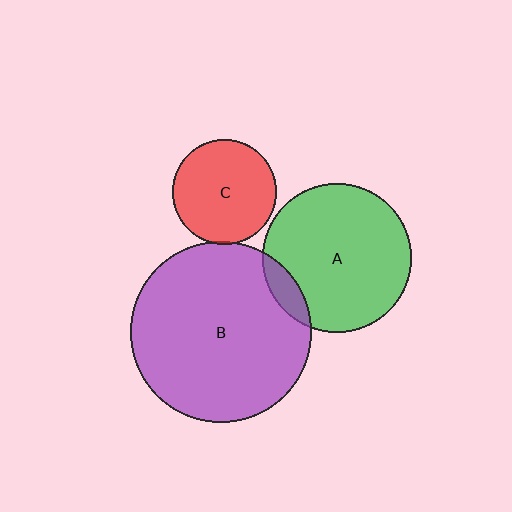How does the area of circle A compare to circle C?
Approximately 2.0 times.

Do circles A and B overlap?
Yes.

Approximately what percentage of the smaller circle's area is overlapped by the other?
Approximately 10%.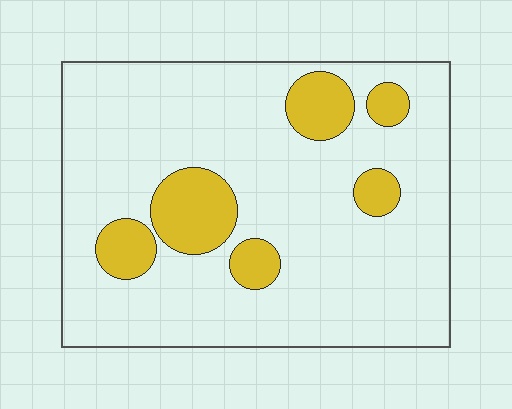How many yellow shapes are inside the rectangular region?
6.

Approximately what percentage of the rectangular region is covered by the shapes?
Approximately 15%.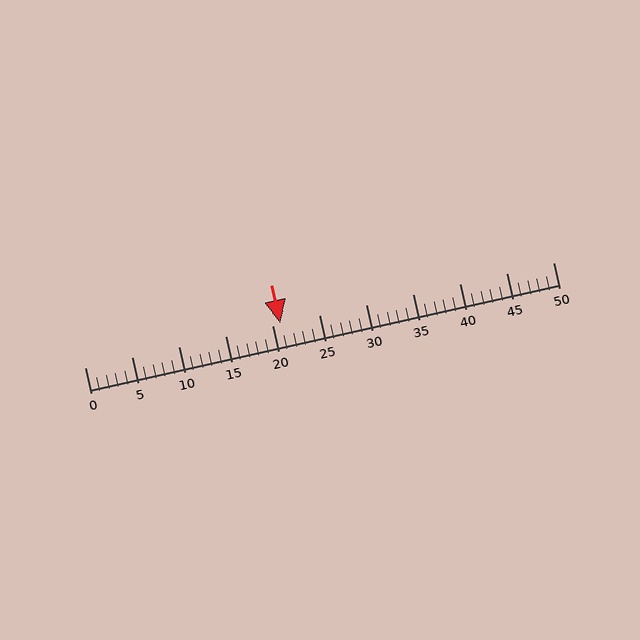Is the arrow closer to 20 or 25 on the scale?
The arrow is closer to 20.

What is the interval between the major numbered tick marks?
The major tick marks are spaced 5 units apart.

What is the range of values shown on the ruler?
The ruler shows values from 0 to 50.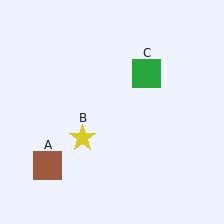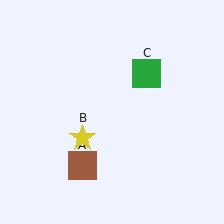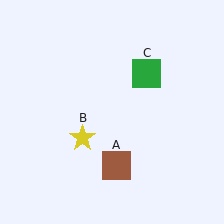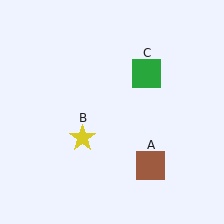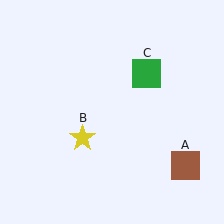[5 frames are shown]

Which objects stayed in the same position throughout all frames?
Yellow star (object B) and green square (object C) remained stationary.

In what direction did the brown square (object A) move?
The brown square (object A) moved right.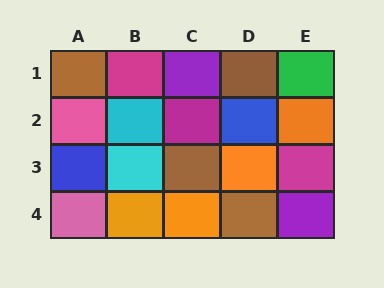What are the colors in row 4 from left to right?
Pink, orange, orange, brown, purple.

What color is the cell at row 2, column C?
Magenta.